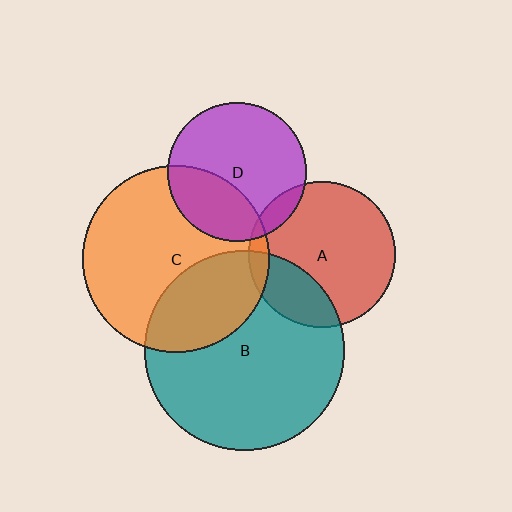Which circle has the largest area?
Circle B (teal).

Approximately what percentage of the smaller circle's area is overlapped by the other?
Approximately 25%.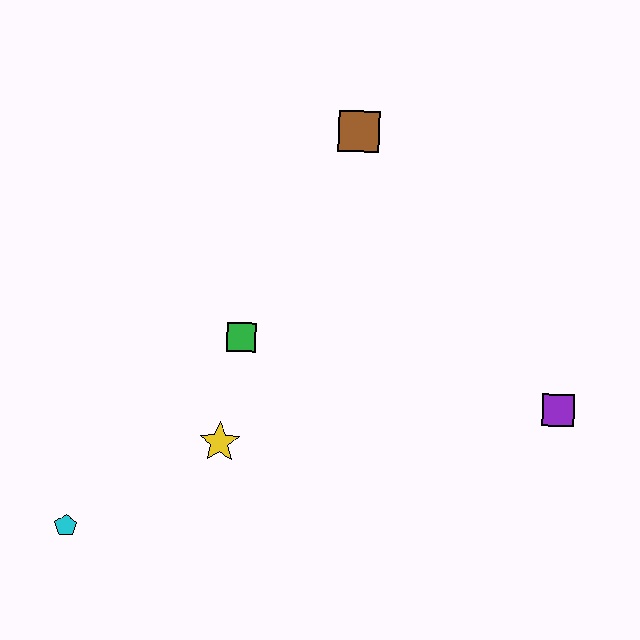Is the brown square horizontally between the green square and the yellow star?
No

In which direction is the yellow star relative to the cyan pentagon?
The yellow star is to the right of the cyan pentagon.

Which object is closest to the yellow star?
The green square is closest to the yellow star.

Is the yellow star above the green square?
No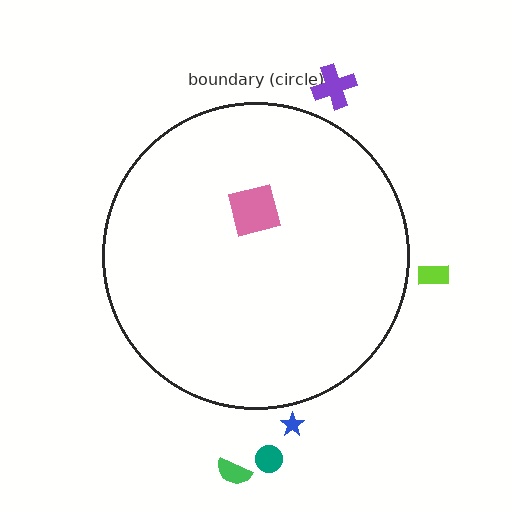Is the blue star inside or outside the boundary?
Outside.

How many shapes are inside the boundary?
1 inside, 5 outside.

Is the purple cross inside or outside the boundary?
Outside.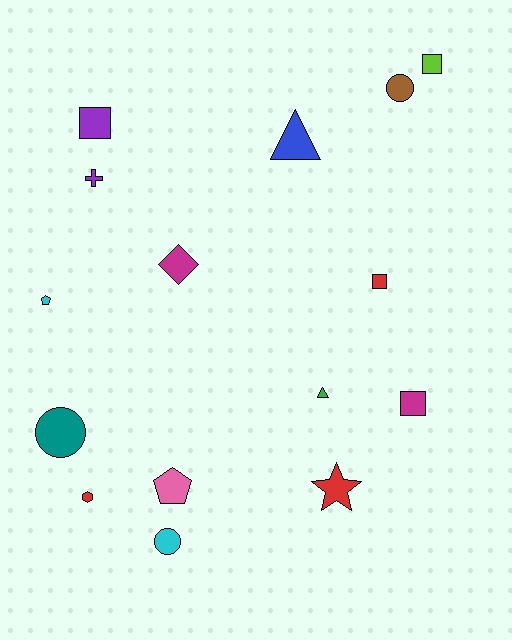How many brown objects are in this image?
There is 1 brown object.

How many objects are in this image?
There are 15 objects.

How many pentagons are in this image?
There are 2 pentagons.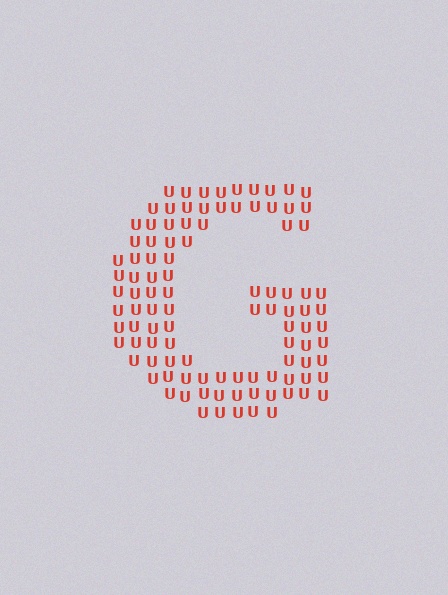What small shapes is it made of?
It is made of small letter U's.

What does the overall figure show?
The overall figure shows the letter G.